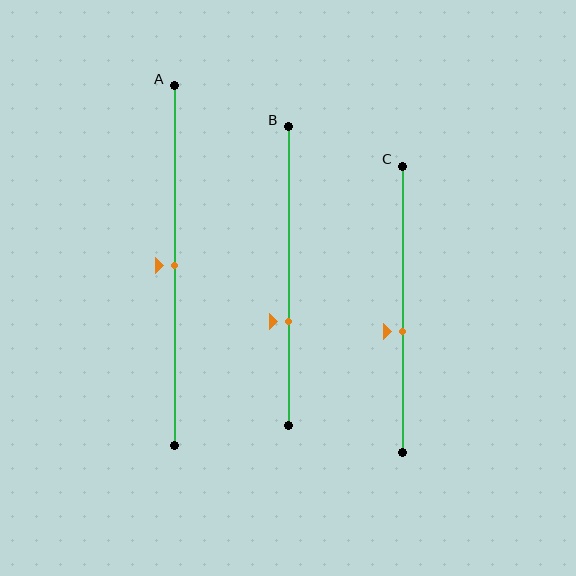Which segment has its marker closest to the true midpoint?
Segment A has its marker closest to the true midpoint.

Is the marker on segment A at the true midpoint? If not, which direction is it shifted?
Yes, the marker on segment A is at the true midpoint.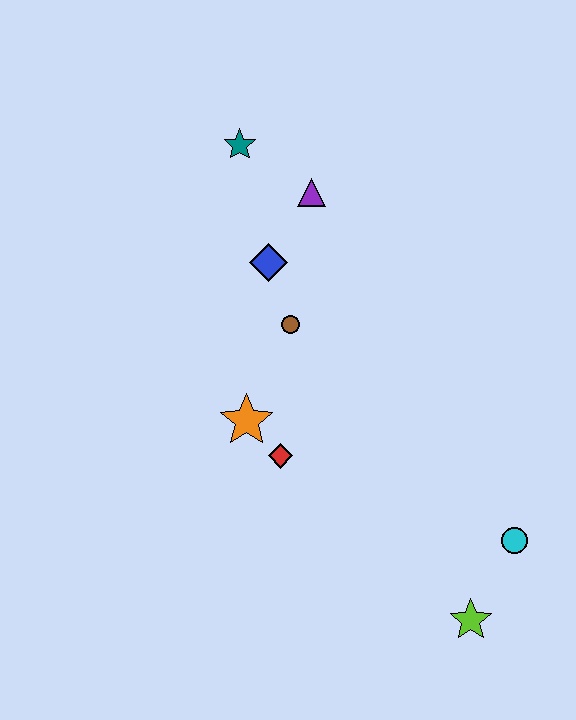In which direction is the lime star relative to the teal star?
The lime star is below the teal star.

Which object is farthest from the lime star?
The teal star is farthest from the lime star.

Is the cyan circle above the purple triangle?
No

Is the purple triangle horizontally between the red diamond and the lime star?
Yes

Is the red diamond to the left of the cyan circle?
Yes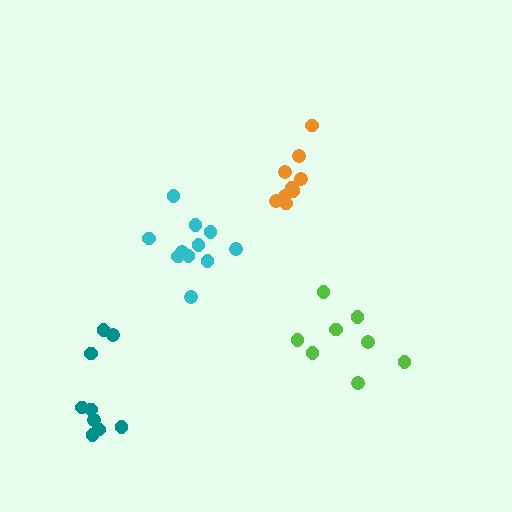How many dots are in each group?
Group 1: 9 dots, Group 2: 11 dots, Group 3: 8 dots, Group 4: 9 dots (37 total).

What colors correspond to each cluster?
The clusters are colored: orange, cyan, lime, teal.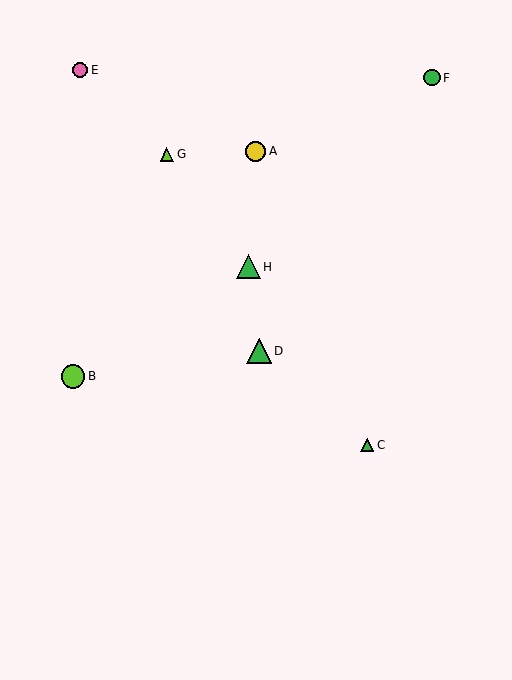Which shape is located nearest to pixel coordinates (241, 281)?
The green triangle (labeled H) at (248, 267) is nearest to that location.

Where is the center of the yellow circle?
The center of the yellow circle is at (256, 151).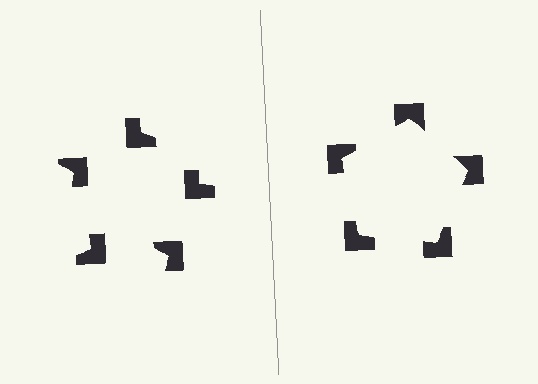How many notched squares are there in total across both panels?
10 — 5 on each side.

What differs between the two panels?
The notched squares are positioned identically on both sides; only the wedge orientations differ. On the right they align to a pentagon; on the left they are misaligned.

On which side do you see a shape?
An illusory pentagon appears on the right side. On the left side the wedge cuts are rotated, so no coherent shape forms.